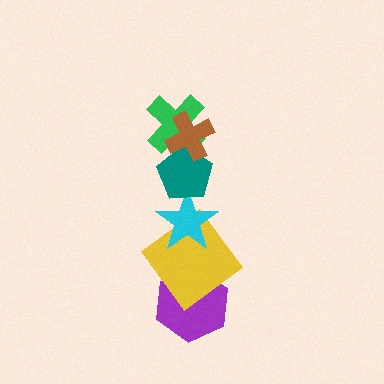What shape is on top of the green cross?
The brown cross is on top of the green cross.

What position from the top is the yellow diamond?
The yellow diamond is 5th from the top.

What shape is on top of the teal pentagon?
The green cross is on top of the teal pentagon.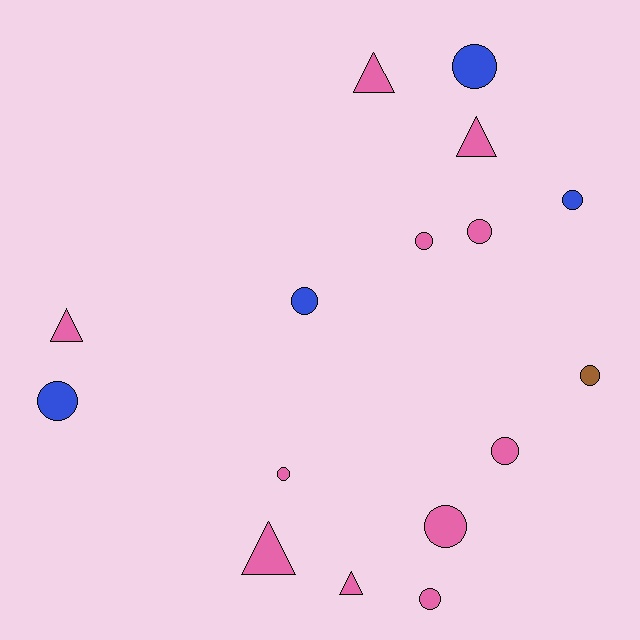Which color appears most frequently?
Pink, with 11 objects.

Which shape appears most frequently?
Circle, with 11 objects.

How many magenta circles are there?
There are no magenta circles.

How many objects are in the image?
There are 16 objects.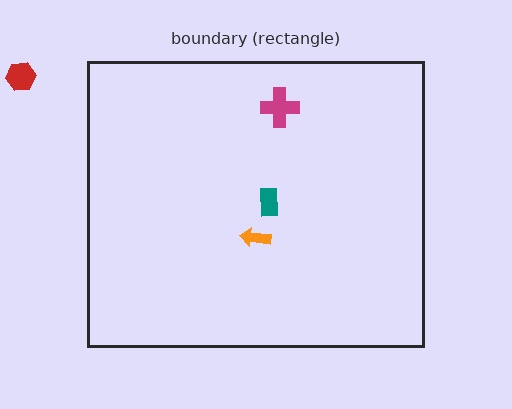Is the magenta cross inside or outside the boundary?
Inside.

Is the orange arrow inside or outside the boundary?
Inside.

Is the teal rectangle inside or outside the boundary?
Inside.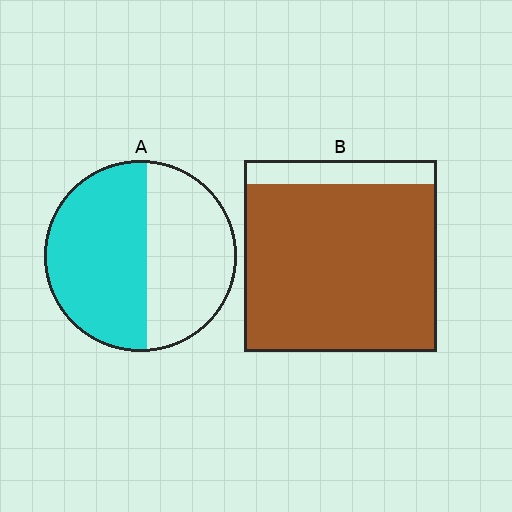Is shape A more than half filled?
Yes.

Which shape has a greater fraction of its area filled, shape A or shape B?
Shape B.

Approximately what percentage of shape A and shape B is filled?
A is approximately 55% and B is approximately 90%.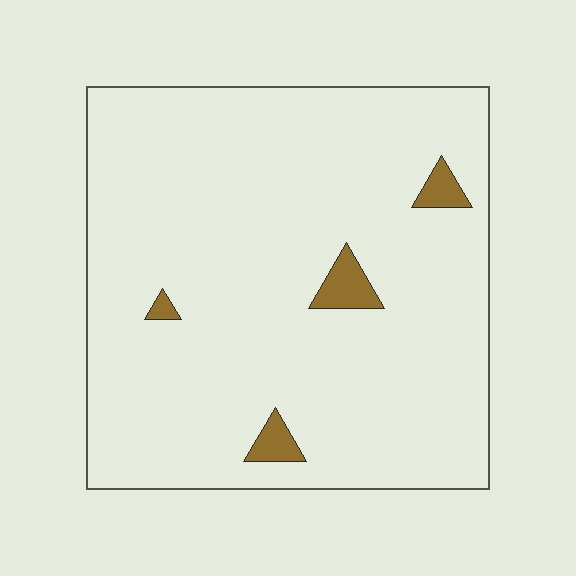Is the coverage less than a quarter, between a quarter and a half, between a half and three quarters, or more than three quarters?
Less than a quarter.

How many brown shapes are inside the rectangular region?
4.